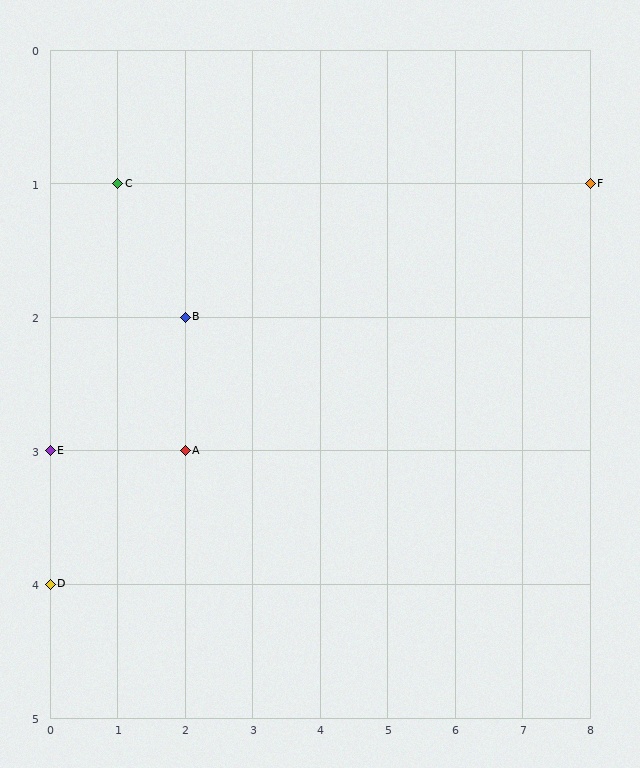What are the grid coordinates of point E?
Point E is at grid coordinates (0, 3).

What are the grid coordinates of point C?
Point C is at grid coordinates (1, 1).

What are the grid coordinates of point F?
Point F is at grid coordinates (8, 1).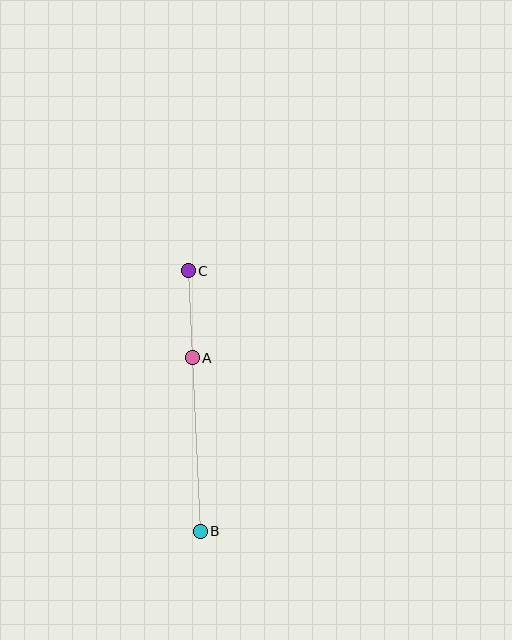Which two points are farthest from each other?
Points B and C are farthest from each other.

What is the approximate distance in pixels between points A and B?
The distance between A and B is approximately 174 pixels.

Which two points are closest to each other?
Points A and C are closest to each other.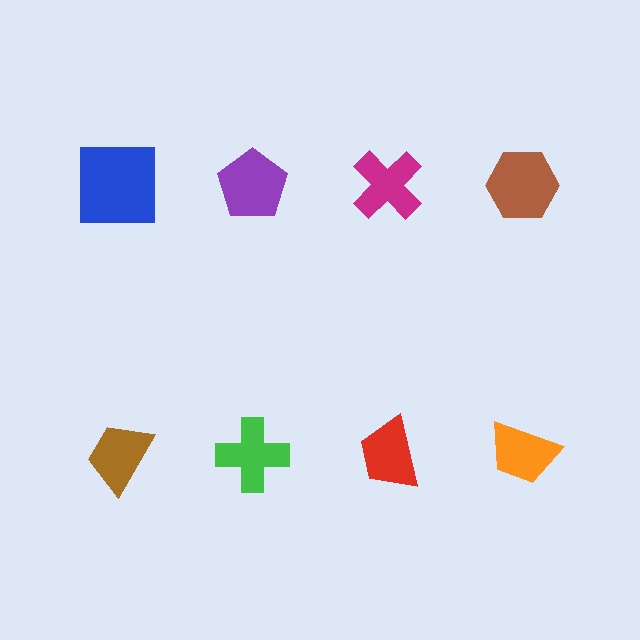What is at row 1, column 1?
A blue square.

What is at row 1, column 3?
A magenta cross.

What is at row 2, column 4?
An orange trapezoid.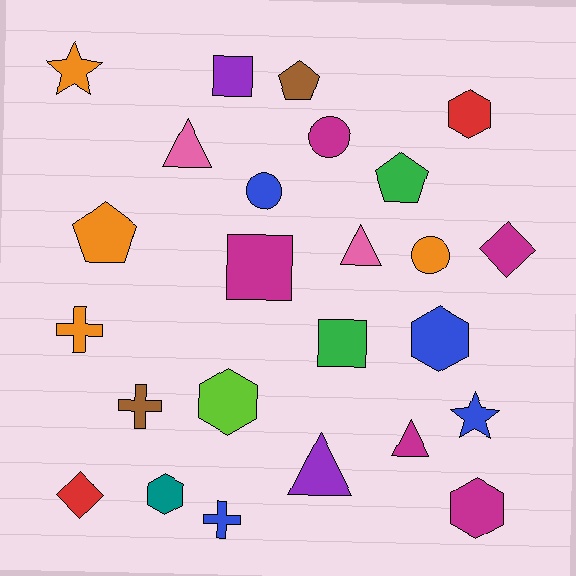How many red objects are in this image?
There are 2 red objects.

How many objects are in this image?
There are 25 objects.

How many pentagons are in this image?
There are 3 pentagons.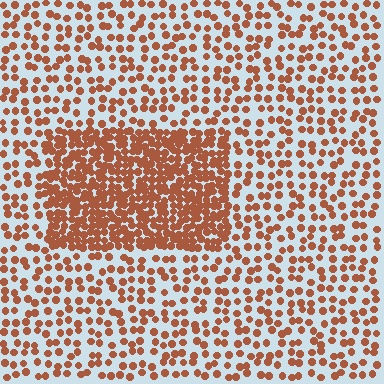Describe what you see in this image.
The image contains small brown elements arranged at two different densities. A rectangle-shaped region is visible where the elements are more densely packed than the surrounding area.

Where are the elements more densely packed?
The elements are more densely packed inside the rectangle boundary.